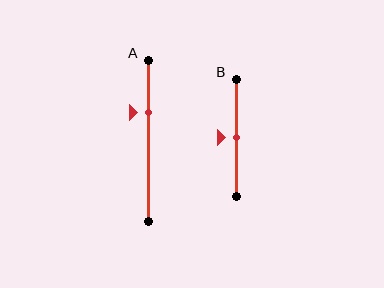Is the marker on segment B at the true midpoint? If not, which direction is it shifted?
Yes, the marker on segment B is at the true midpoint.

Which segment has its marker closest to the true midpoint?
Segment B has its marker closest to the true midpoint.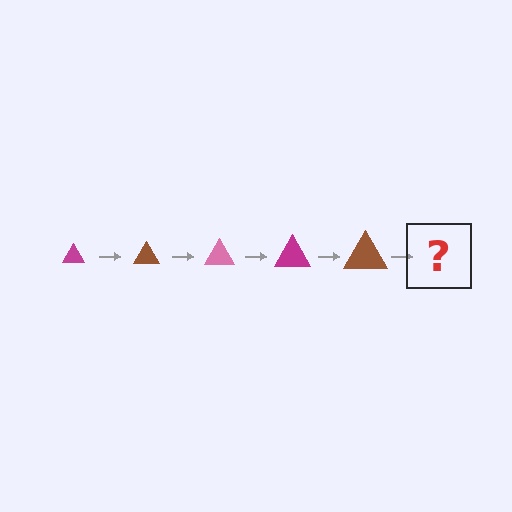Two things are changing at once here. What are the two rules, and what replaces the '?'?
The two rules are that the triangle grows larger each step and the color cycles through magenta, brown, and pink. The '?' should be a pink triangle, larger than the previous one.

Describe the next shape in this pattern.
It should be a pink triangle, larger than the previous one.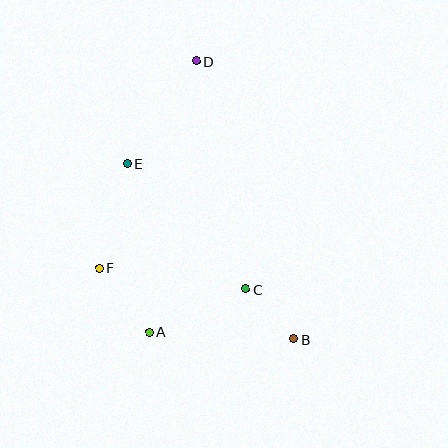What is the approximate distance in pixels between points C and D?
The distance between C and D is approximately 233 pixels.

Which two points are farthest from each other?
Points B and D are farthest from each other.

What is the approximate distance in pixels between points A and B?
The distance between A and B is approximately 144 pixels.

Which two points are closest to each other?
Points B and C are closest to each other.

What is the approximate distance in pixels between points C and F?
The distance between C and F is approximately 147 pixels.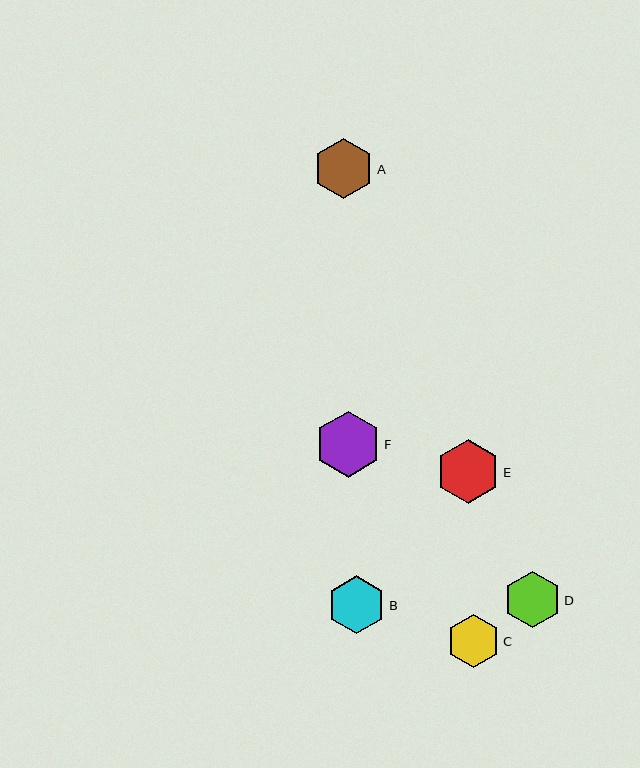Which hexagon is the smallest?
Hexagon C is the smallest with a size of approximately 52 pixels.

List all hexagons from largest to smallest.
From largest to smallest: F, E, A, B, D, C.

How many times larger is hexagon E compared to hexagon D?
Hexagon E is approximately 1.1 times the size of hexagon D.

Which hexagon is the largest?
Hexagon F is the largest with a size of approximately 66 pixels.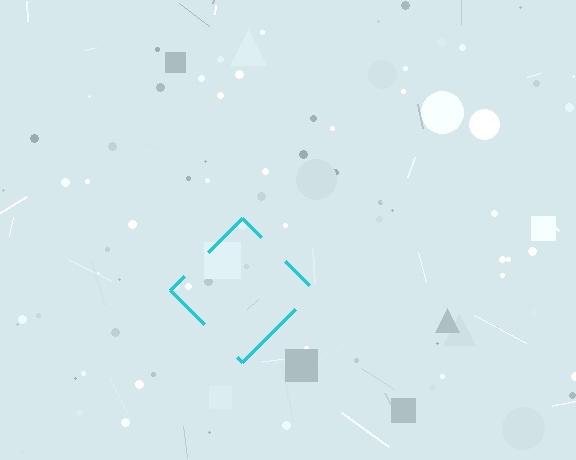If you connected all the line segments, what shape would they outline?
They would outline a diamond.